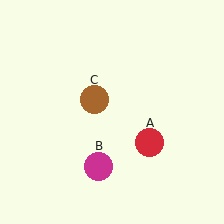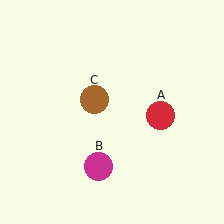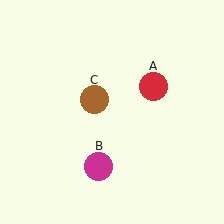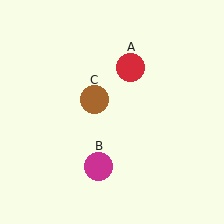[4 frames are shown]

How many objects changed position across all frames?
1 object changed position: red circle (object A).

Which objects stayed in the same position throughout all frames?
Magenta circle (object B) and brown circle (object C) remained stationary.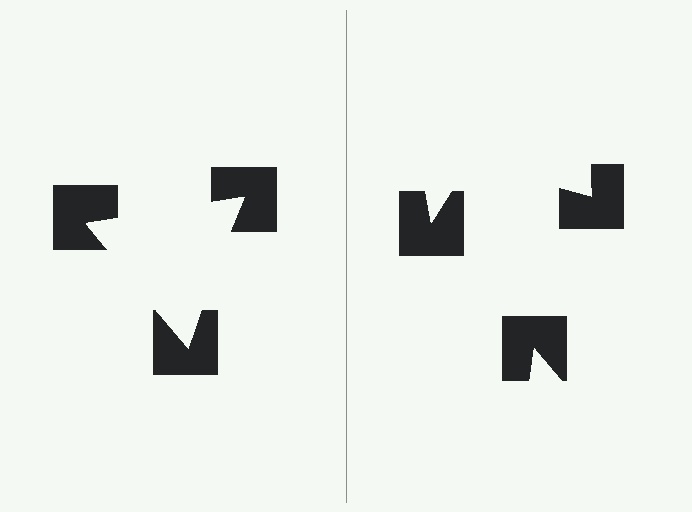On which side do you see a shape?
An illusory triangle appears on the left side. On the right side the wedge cuts are rotated, so no coherent shape forms.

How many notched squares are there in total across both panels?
6 — 3 on each side.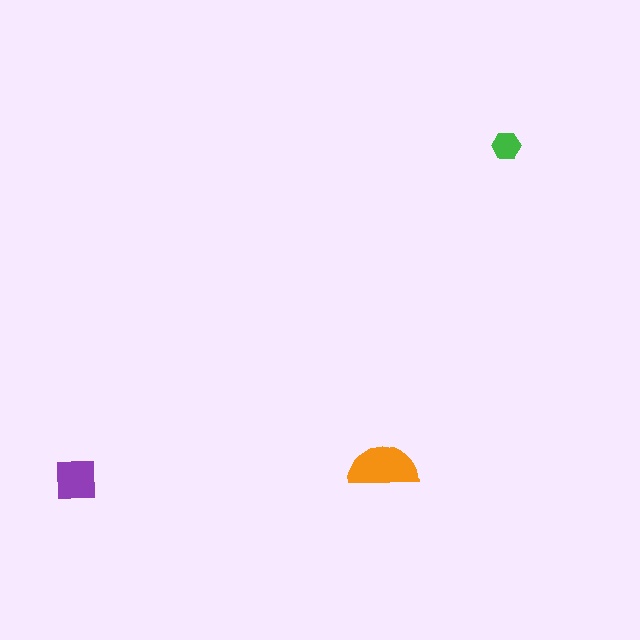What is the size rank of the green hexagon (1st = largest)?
3rd.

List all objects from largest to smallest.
The orange semicircle, the purple square, the green hexagon.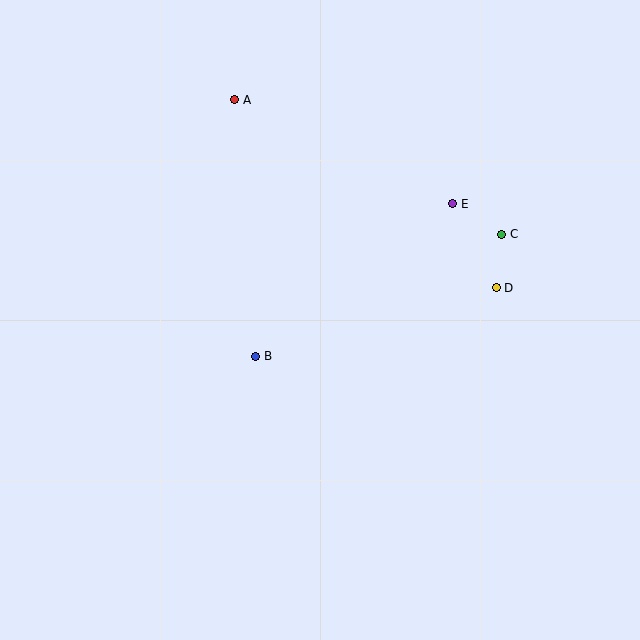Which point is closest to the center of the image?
Point B at (256, 356) is closest to the center.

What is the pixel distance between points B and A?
The distance between B and A is 257 pixels.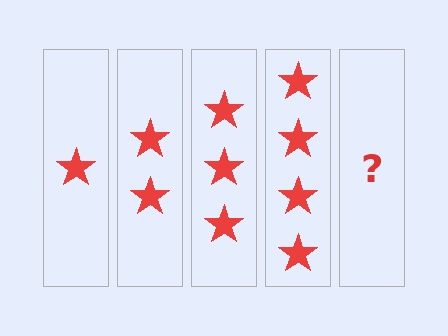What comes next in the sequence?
The next element should be 5 stars.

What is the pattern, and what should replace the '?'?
The pattern is that each step adds one more star. The '?' should be 5 stars.